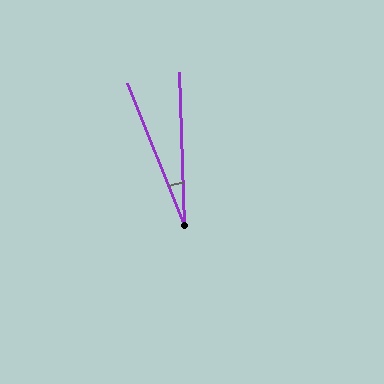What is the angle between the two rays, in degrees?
Approximately 20 degrees.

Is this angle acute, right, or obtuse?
It is acute.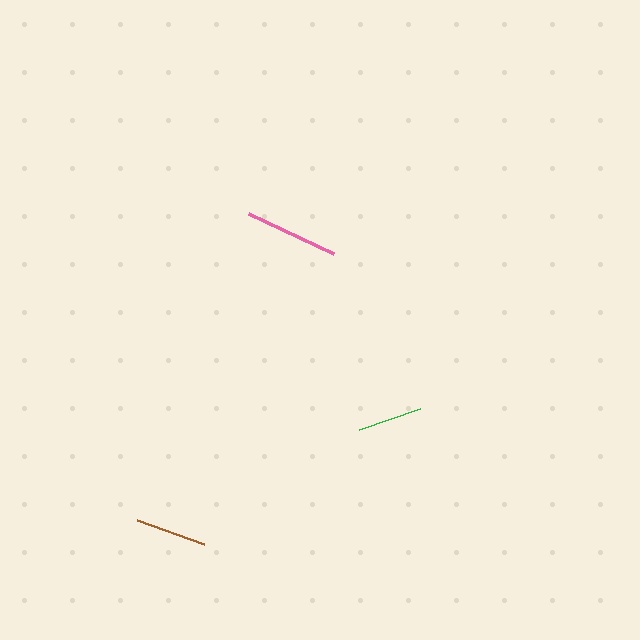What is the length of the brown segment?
The brown segment is approximately 71 pixels long.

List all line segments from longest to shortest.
From longest to shortest: pink, brown, green.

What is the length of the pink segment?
The pink segment is approximately 94 pixels long.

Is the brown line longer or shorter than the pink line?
The pink line is longer than the brown line.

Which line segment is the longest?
The pink line is the longest at approximately 94 pixels.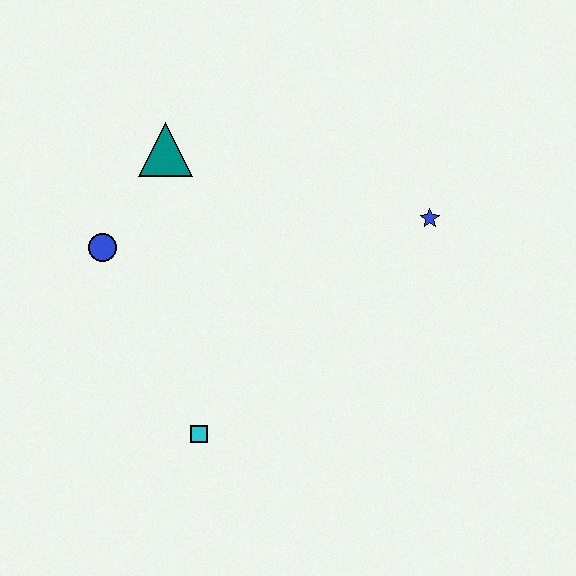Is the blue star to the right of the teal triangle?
Yes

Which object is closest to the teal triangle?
The blue circle is closest to the teal triangle.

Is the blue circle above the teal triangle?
No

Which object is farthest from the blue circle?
The blue star is farthest from the blue circle.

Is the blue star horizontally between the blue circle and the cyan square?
No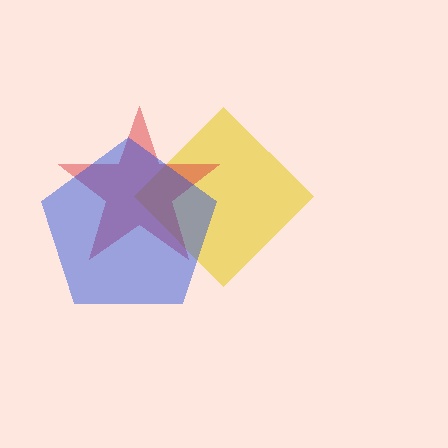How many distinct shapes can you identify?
There are 3 distinct shapes: a yellow diamond, a red star, a blue pentagon.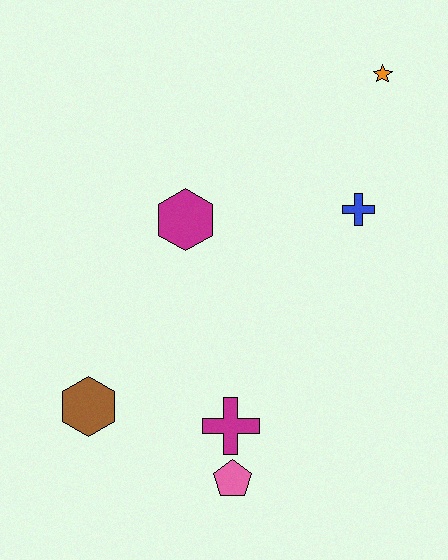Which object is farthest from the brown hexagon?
The orange star is farthest from the brown hexagon.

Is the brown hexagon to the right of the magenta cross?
No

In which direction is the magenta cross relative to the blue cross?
The magenta cross is below the blue cross.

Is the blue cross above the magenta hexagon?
Yes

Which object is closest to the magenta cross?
The pink pentagon is closest to the magenta cross.